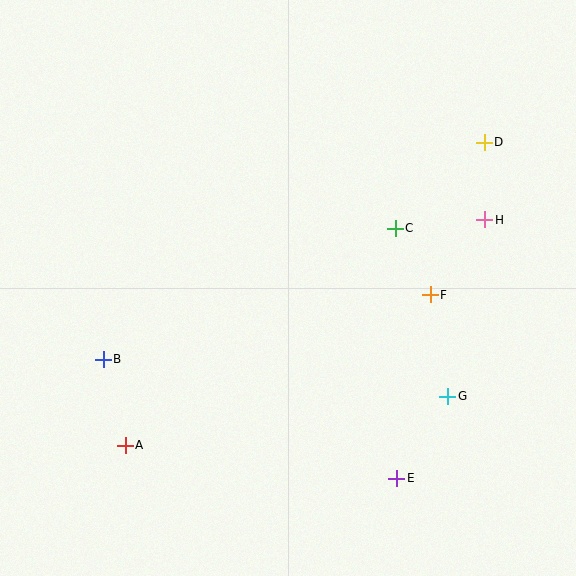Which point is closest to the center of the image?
Point C at (395, 228) is closest to the center.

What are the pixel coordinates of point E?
Point E is at (397, 478).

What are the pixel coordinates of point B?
Point B is at (103, 359).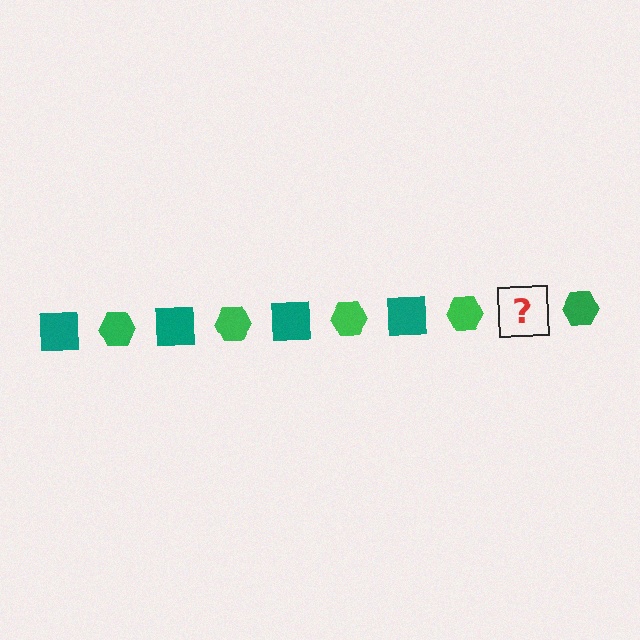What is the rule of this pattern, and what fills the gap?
The rule is that the pattern alternates between teal square and green hexagon. The gap should be filled with a teal square.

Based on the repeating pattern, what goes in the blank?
The blank should be a teal square.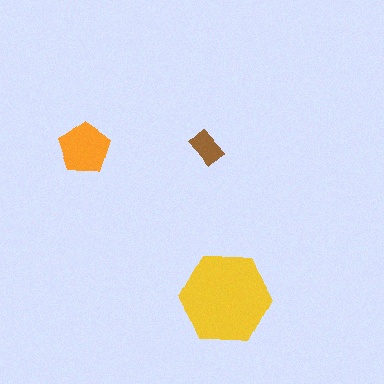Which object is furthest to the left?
The orange pentagon is leftmost.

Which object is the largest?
The yellow hexagon.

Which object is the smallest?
The brown rectangle.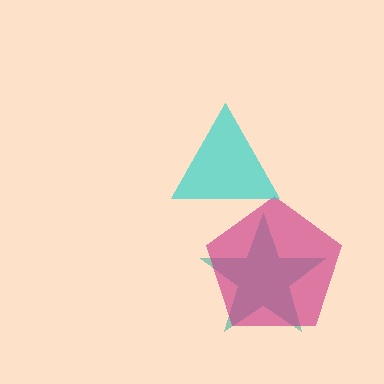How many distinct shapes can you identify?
There are 3 distinct shapes: a teal star, a magenta pentagon, a cyan triangle.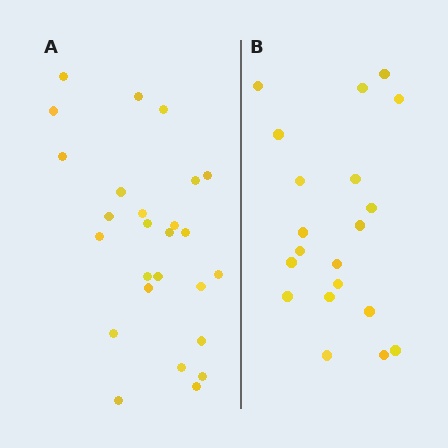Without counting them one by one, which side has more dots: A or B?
Region A (the left region) has more dots.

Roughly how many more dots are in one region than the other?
Region A has about 6 more dots than region B.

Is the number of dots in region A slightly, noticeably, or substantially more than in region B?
Region A has noticeably more, but not dramatically so. The ratio is roughly 1.3 to 1.